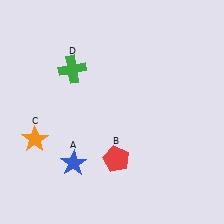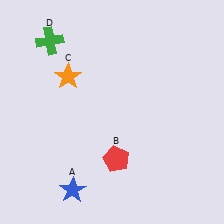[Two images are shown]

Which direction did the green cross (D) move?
The green cross (D) moved up.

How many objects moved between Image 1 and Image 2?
3 objects moved between the two images.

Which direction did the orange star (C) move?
The orange star (C) moved up.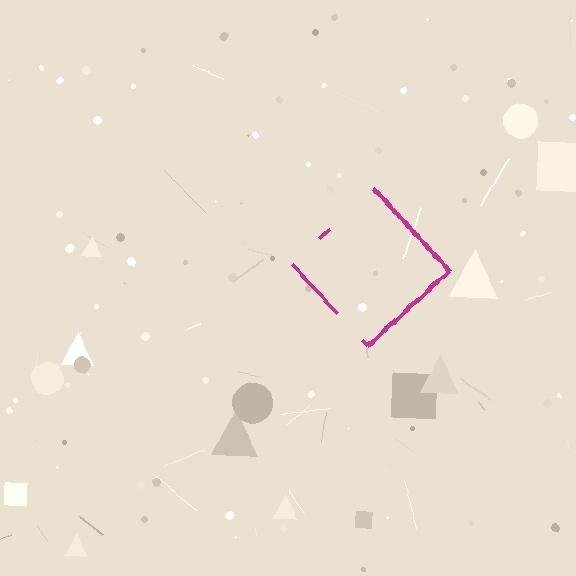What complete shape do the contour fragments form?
The contour fragments form a diamond.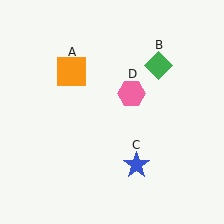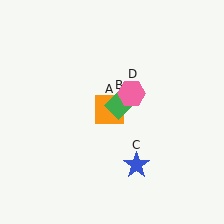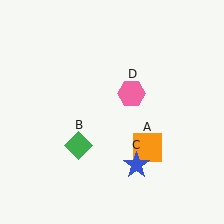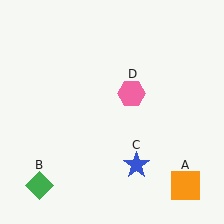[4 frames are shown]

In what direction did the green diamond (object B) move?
The green diamond (object B) moved down and to the left.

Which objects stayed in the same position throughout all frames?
Blue star (object C) and pink hexagon (object D) remained stationary.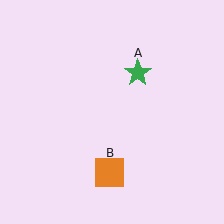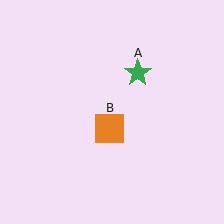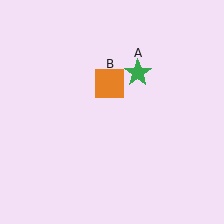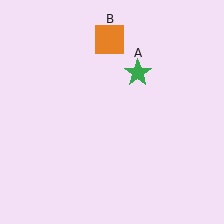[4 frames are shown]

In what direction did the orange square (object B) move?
The orange square (object B) moved up.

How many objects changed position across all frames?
1 object changed position: orange square (object B).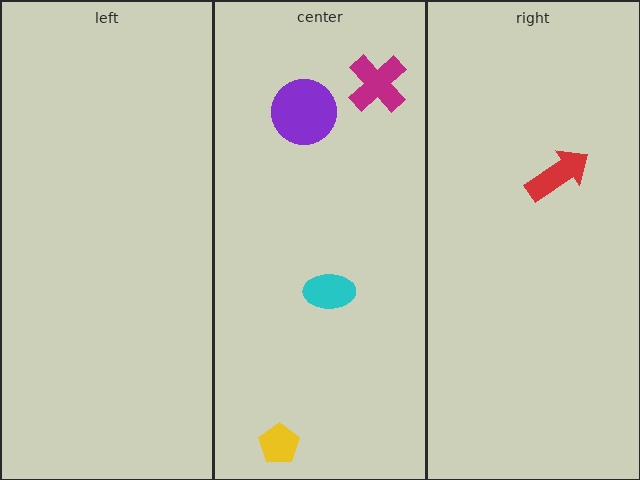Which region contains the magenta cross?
The center region.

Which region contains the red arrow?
The right region.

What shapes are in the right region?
The red arrow.